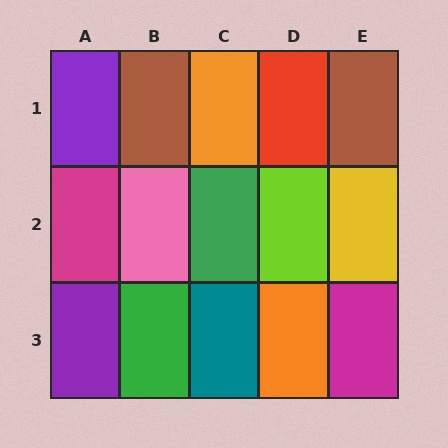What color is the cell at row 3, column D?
Orange.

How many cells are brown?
2 cells are brown.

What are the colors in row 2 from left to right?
Magenta, pink, green, lime, yellow.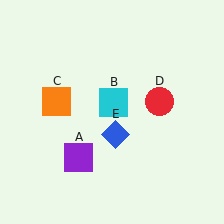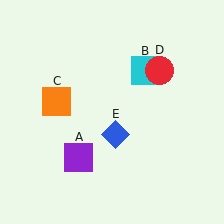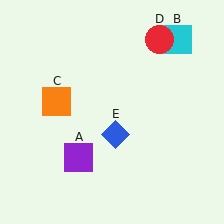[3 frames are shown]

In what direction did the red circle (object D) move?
The red circle (object D) moved up.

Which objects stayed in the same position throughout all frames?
Purple square (object A) and orange square (object C) and blue diamond (object E) remained stationary.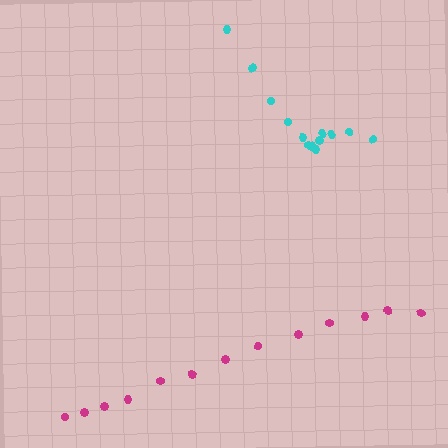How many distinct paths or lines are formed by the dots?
There are 2 distinct paths.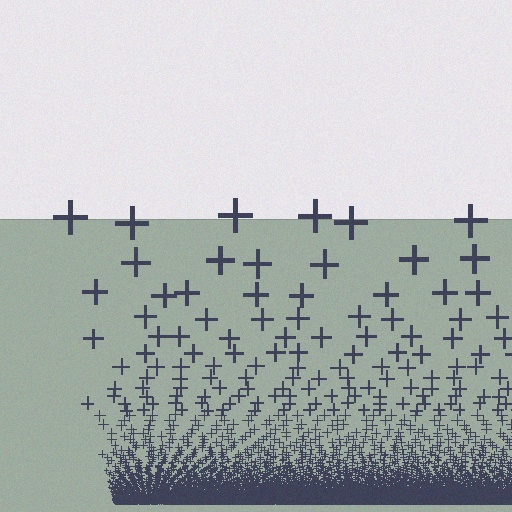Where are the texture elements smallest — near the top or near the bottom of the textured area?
Near the bottom.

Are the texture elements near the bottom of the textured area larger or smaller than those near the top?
Smaller. The gradient is inverted — elements near the bottom are smaller and denser.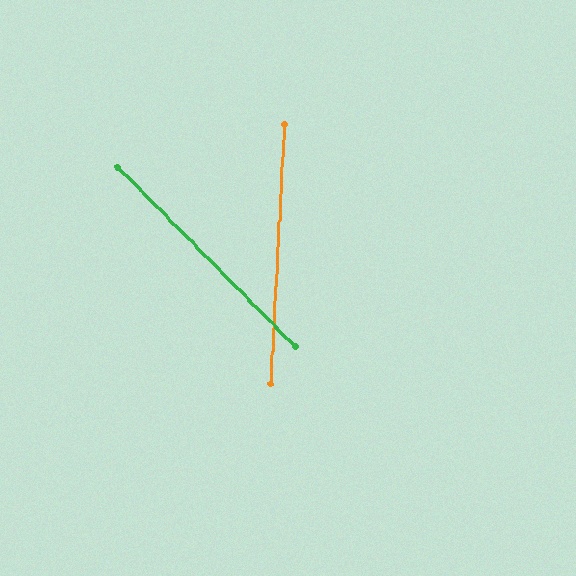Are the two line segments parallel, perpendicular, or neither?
Neither parallel nor perpendicular — they differ by about 48°.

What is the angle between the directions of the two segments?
Approximately 48 degrees.